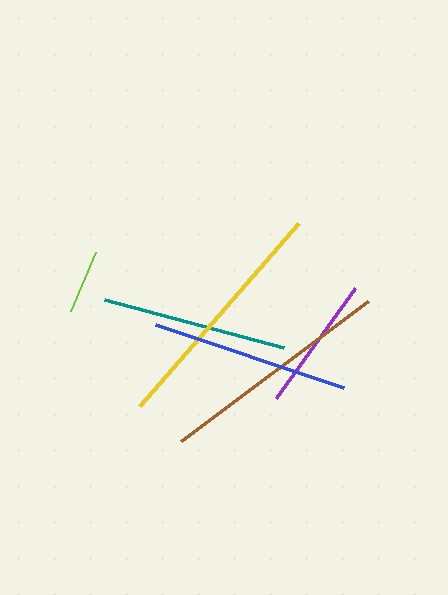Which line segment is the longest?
The yellow line is the longest at approximately 242 pixels.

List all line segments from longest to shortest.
From longest to shortest: yellow, brown, blue, teal, purple, lime.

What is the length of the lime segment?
The lime segment is approximately 64 pixels long.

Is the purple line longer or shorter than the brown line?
The brown line is longer than the purple line.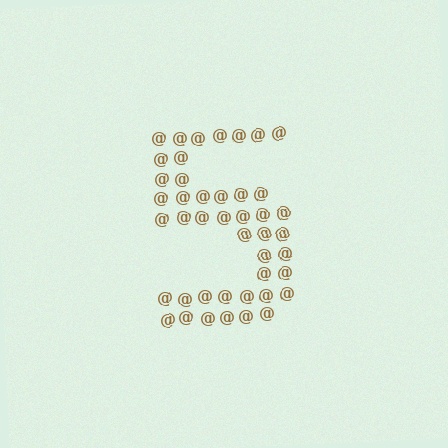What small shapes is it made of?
It is made of small at signs.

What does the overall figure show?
The overall figure shows the digit 5.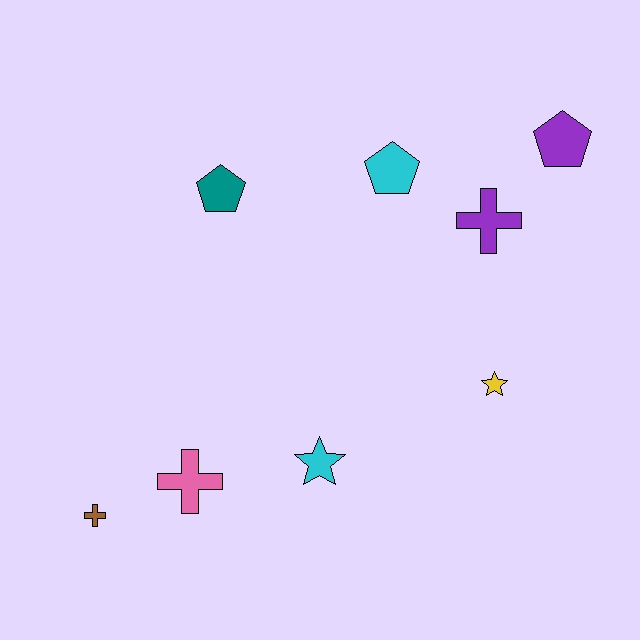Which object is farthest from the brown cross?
The purple pentagon is farthest from the brown cross.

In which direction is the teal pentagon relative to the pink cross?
The teal pentagon is above the pink cross.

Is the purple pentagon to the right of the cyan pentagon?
Yes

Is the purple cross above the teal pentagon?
No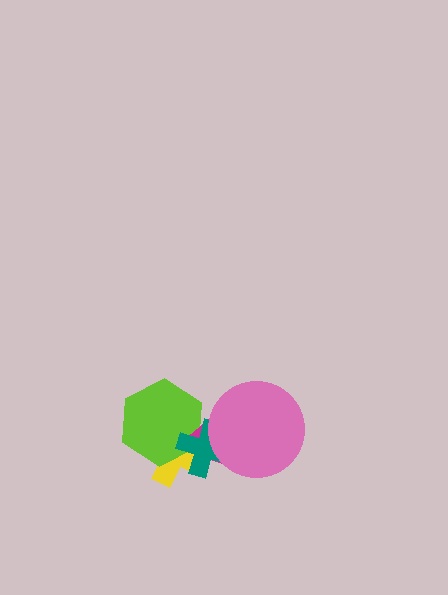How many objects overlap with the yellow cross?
3 objects overlap with the yellow cross.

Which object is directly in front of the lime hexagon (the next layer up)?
The magenta triangle is directly in front of the lime hexagon.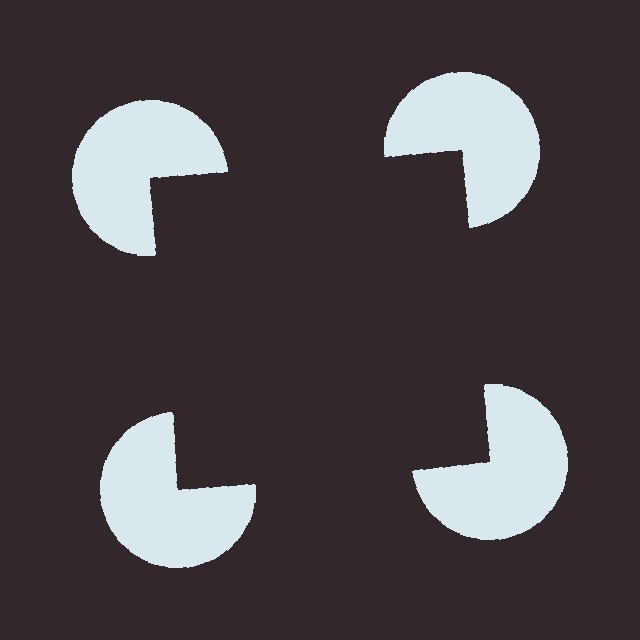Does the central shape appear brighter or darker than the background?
It typically appears slightly darker than the background, even though no actual brightness change is drawn.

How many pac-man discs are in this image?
There are 4 — one at each vertex of the illusory square.